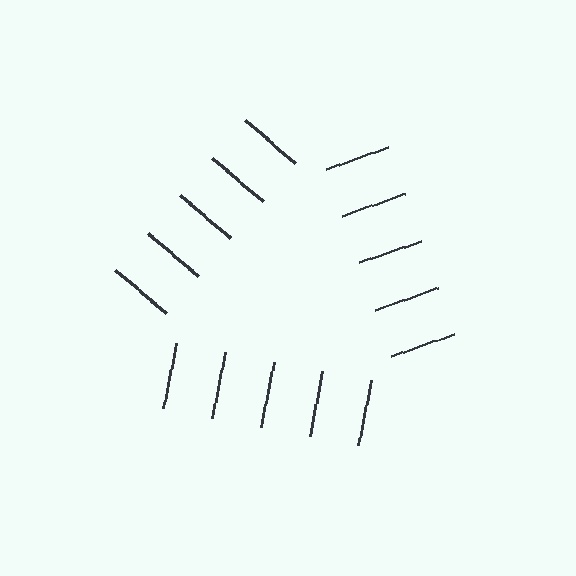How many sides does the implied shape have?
3 sides — the line-ends trace a triangle.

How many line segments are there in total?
15 — 5 along each of the 3 edges.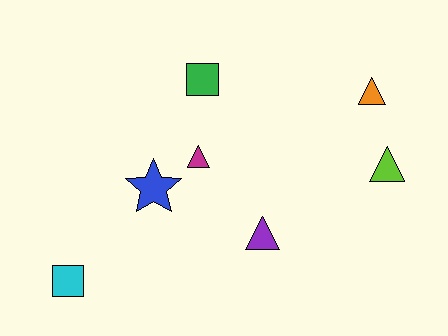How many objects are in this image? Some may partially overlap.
There are 7 objects.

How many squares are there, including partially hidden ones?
There are 2 squares.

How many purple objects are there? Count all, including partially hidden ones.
There is 1 purple object.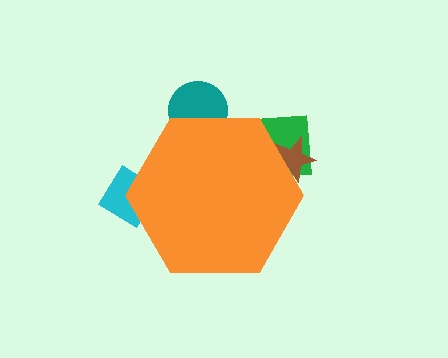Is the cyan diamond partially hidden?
Yes, the cyan diamond is partially hidden behind the orange hexagon.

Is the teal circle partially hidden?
Yes, the teal circle is partially hidden behind the orange hexagon.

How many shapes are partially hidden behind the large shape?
4 shapes are partially hidden.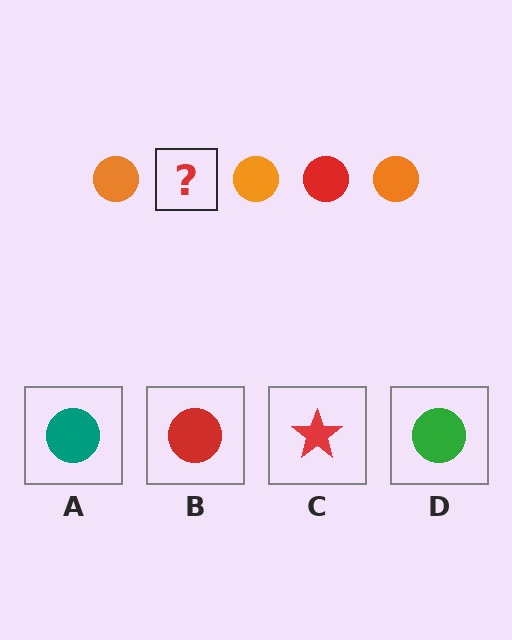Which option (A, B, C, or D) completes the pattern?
B.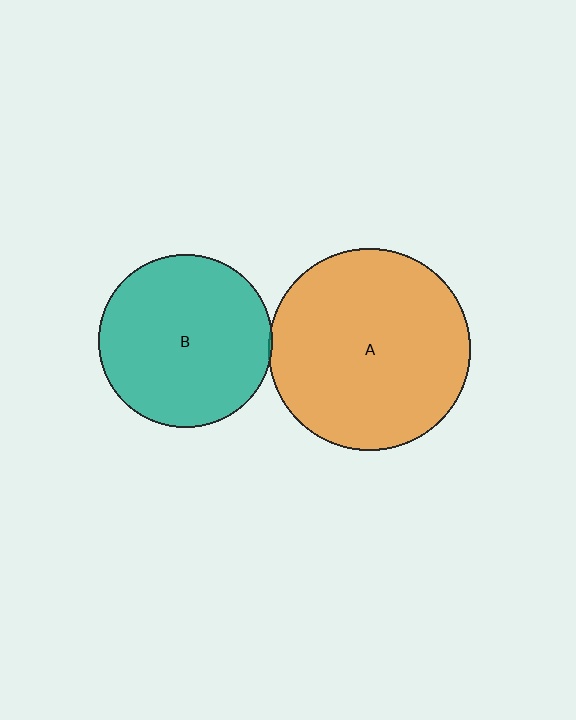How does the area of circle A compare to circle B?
Approximately 1.4 times.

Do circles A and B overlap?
Yes.